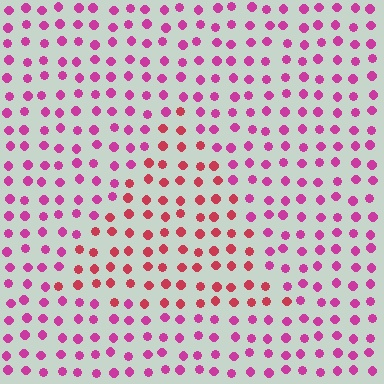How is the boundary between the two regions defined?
The boundary is defined purely by a slight shift in hue (about 32 degrees). Spacing, size, and orientation are identical on both sides.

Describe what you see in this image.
The image is filled with small magenta elements in a uniform arrangement. A triangle-shaped region is visible where the elements are tinted to a slightly different hue, forming a subtle color boundary.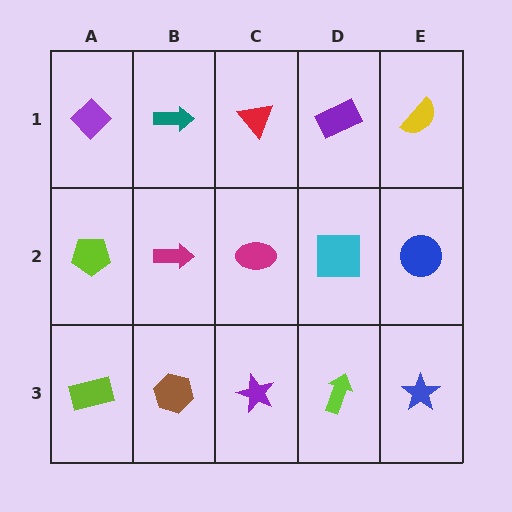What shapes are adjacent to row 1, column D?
A cyan square (row 2, column D), a red triangle (row 1, column C), a yellow semicircle (row 1, column E).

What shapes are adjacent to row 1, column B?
A magenta arrow (row 2, column B), a purple diamond (row 1, column A), a red triangle (row 1, column C).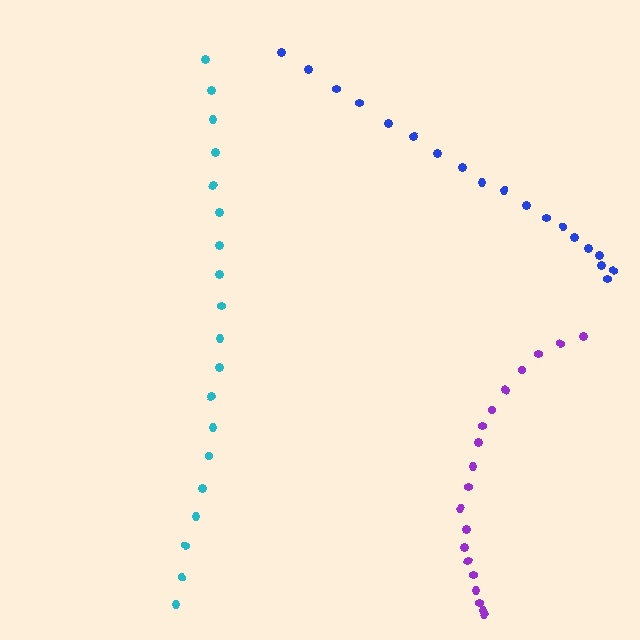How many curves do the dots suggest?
There are 3 distinct paths.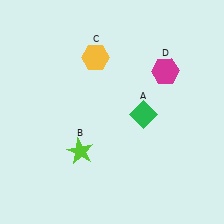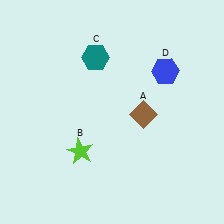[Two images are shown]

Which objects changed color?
A changed from green to brown. C changed from yellow to teal. D changed from magenta to blue.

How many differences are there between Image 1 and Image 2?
There are 3 differences between the two images.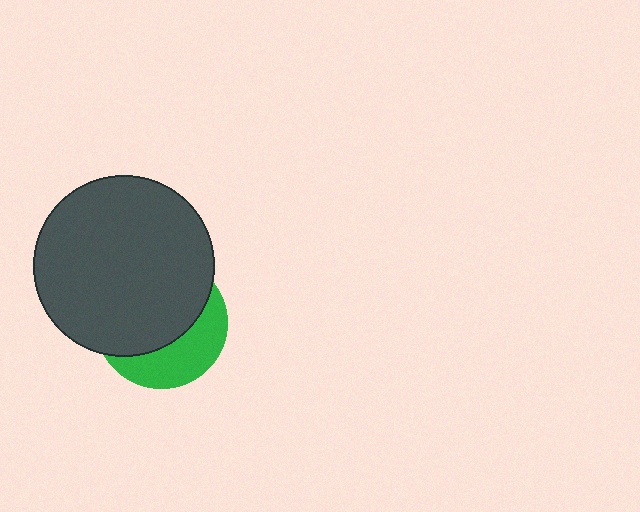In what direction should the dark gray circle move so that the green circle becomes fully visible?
The dark gray circle should move up. That is the shortest direction to clear the overlap and leave the green circle fully visible.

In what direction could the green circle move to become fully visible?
The green circle could move down. That would shift it out from behind the dark gray circle entirely.